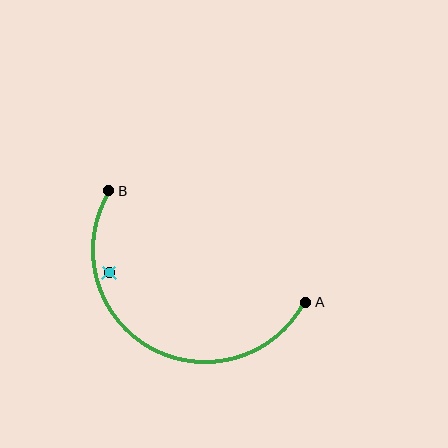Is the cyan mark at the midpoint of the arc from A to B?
No — the cyan mark does not lie on the arc at all. It sits slightly inside the curve.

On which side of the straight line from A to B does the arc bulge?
The arc bulges below the straight line connecting A and B.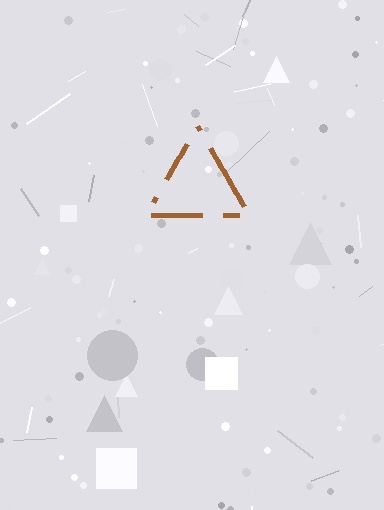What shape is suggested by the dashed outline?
The dashed outline suggests a triangle.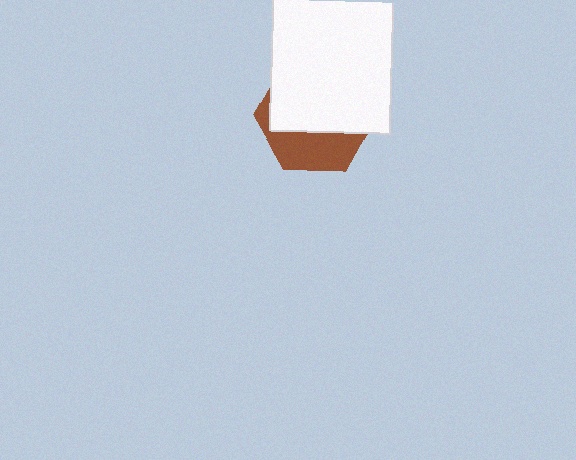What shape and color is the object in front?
The object in front is a white rectangle.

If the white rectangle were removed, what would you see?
You would see the complete brown hexagon.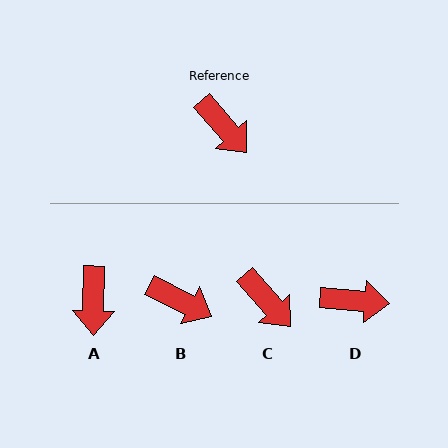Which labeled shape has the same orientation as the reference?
C.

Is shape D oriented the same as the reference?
No, it is off by about 44 degrees.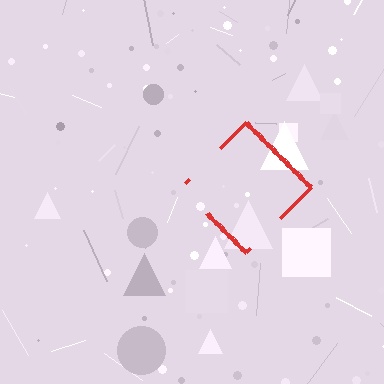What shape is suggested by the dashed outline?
The dashed outline suggests a diamond.